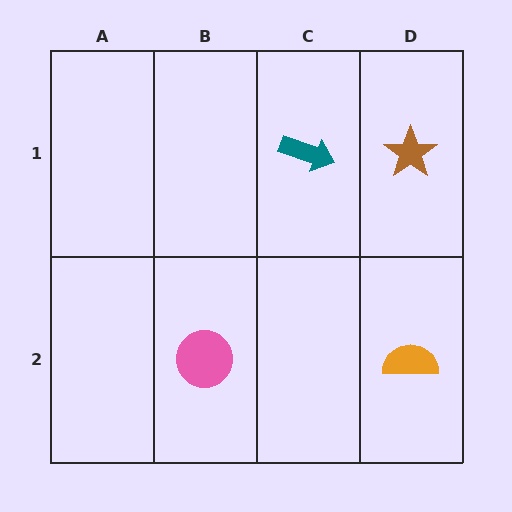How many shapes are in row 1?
2 shapes.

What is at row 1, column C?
A teal arrow.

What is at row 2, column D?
An orange semicircle.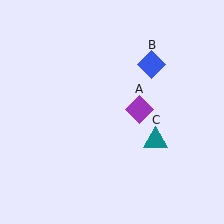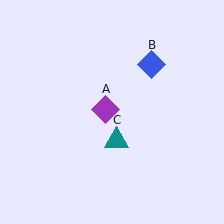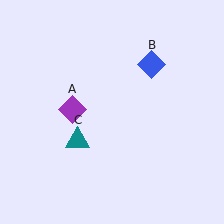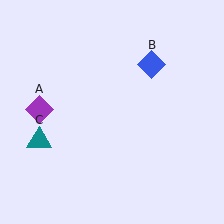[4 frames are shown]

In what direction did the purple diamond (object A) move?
The purple diamond (object A) moved left.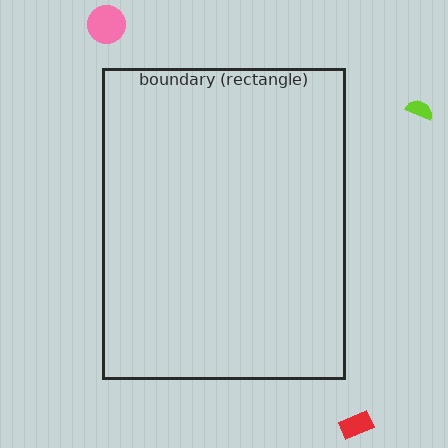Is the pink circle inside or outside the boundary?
Outside.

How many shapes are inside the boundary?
0 inside, 3 outside.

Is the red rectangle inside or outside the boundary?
Outside.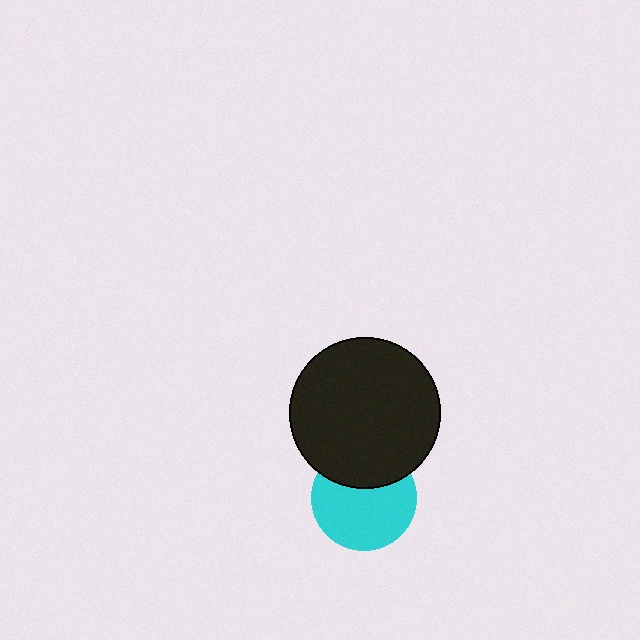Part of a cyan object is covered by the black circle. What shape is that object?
It is a circle.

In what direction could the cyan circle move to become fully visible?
The cyan circle could move down. That would shift it out from behind the black circle entirely.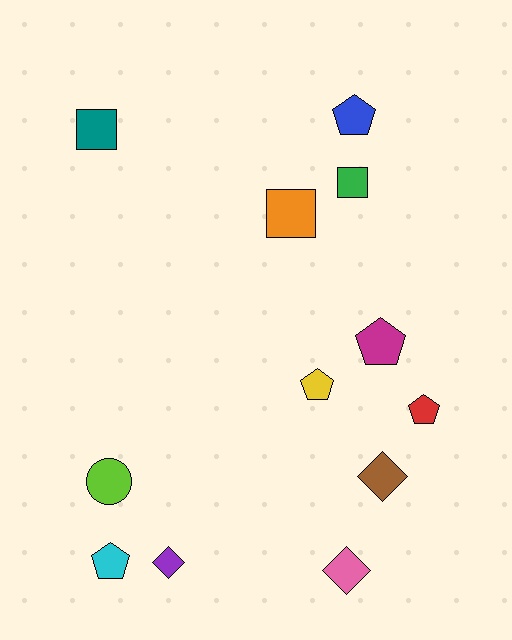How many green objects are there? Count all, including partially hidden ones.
There is 1 green object.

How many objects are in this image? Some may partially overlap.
There are 12 objects.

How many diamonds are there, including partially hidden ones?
There are 3 diamonds.